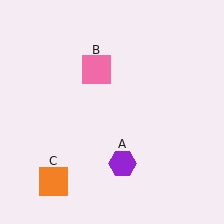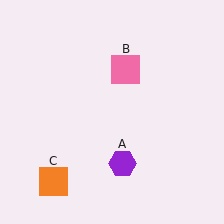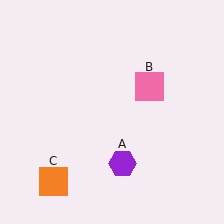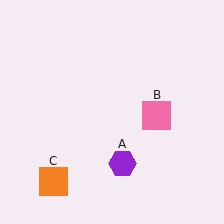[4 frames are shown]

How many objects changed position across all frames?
1 object changed position: pink square (object B).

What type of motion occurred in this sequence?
The pink square (object B) rotated clockwise around the center of the scene.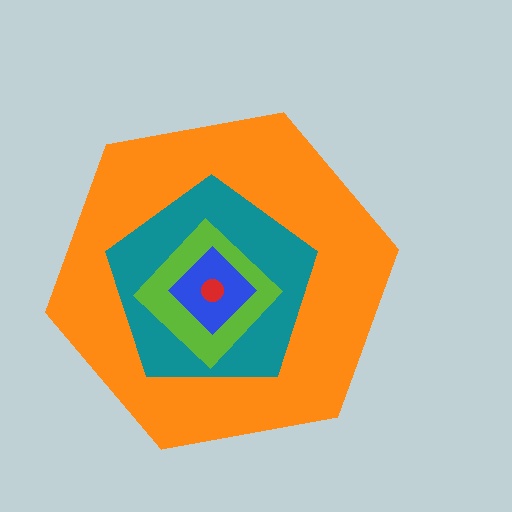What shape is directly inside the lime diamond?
The blue diamond.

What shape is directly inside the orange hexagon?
The teal pentagon.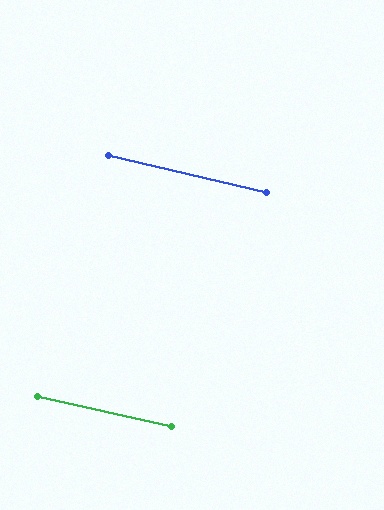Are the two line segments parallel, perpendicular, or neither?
Parallel — their directions differ by only 0.7°.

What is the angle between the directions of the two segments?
Approximately 1 degree.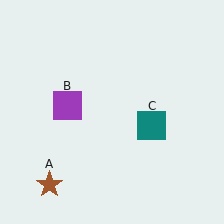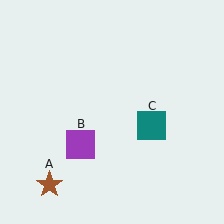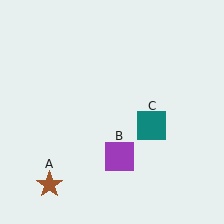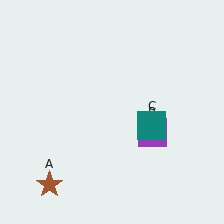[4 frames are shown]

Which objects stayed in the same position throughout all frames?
Brown star (object A) and teal square (object C) remained stationary.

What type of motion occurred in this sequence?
The purple square (object B) rotated counterclockwise around the center of the scene.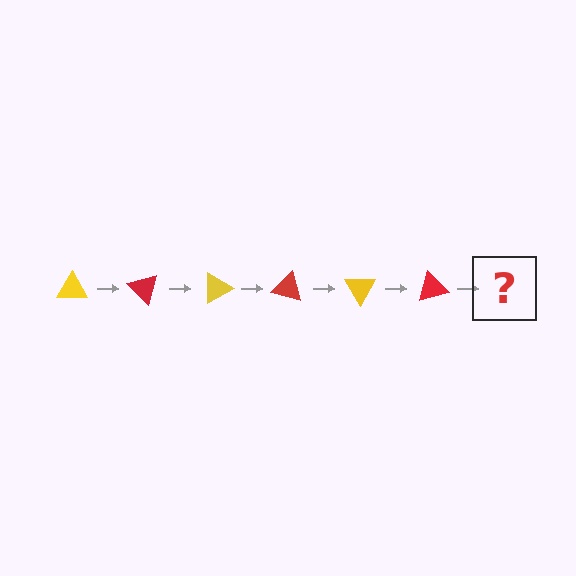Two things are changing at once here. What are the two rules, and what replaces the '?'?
The two rules are that it rotates 45 degrees each step and the color cycles through yellow and red. The '?' should be a yellow triangle, rotated 270 degrees from the start.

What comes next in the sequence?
The next element should be a yellow triangle, rotated 270 degrees from the start.